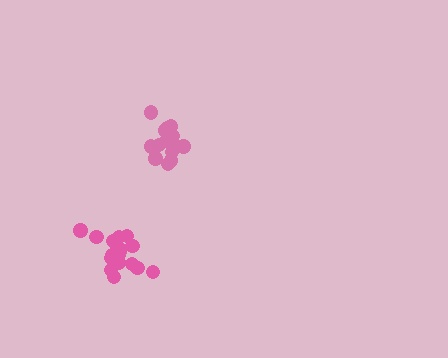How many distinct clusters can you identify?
There are 2 distinct clusters.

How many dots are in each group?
Group 1: 15 dots, Group 2: 19 dots (34 total).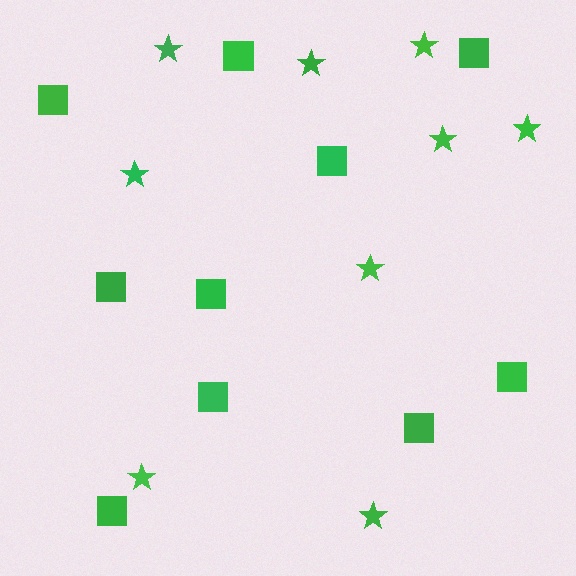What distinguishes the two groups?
There are 2 groups: one group of stars (9) and one group of squares (10).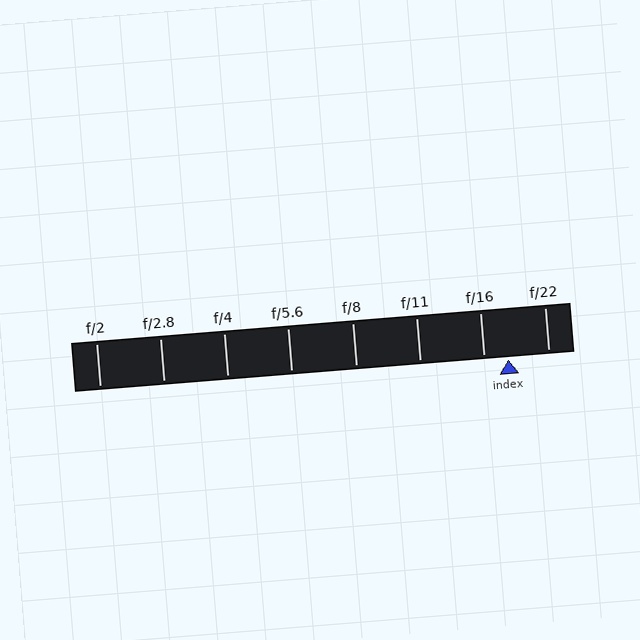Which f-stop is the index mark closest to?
The index mark is closest to f/16.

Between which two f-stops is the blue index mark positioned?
The index mark is between f/16 and f/22.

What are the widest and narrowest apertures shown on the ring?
The widest aperture shown is f/2 and the narrowest is f/22.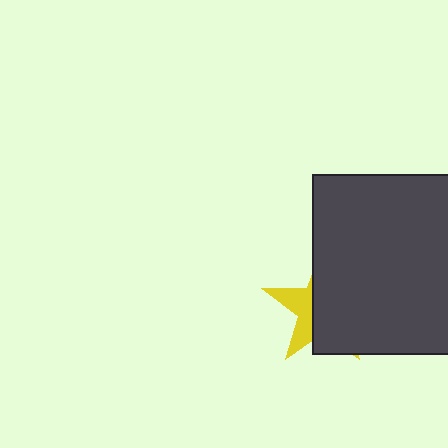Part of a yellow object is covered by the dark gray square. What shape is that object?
It is a star.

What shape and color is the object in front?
The object in front is a dark gray square.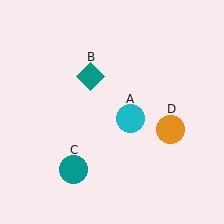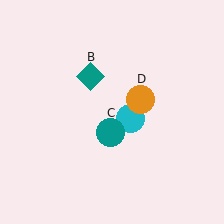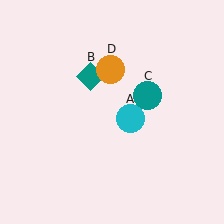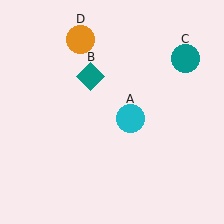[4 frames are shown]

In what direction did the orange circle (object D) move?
The orange circle (object D) moved up and to the left.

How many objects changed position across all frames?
2 objects changed position: teal circle (object C), orange circle (object D).